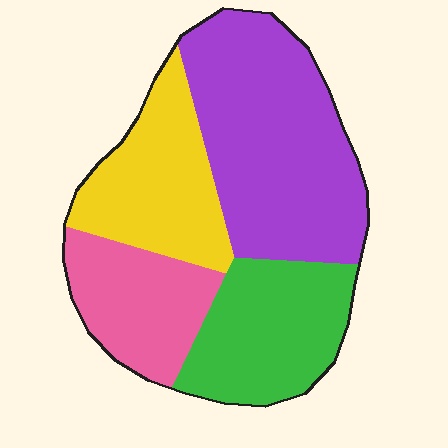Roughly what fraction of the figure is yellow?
Yellow covers roughly 20% of the figure.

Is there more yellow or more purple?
Purple.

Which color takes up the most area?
Purple, at roughly 40%.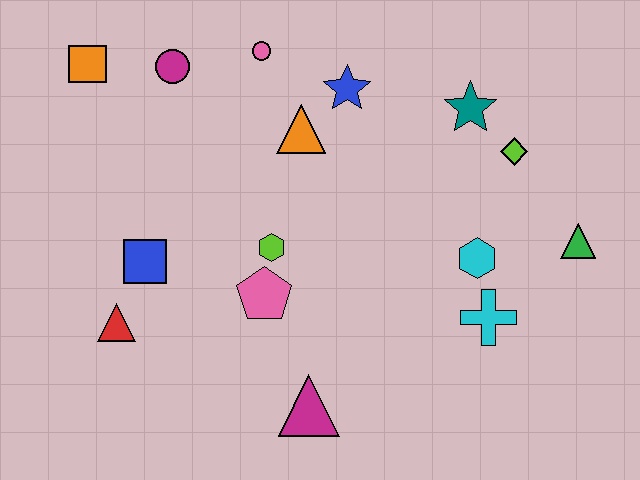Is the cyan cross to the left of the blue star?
No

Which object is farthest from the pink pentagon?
The green triangle is farthest from the pink pentagon.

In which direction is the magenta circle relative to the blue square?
The magenta circle is above the blue square.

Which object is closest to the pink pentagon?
The lime hexagon is closest to the pink pentagon.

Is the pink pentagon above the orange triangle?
No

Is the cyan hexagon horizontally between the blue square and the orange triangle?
No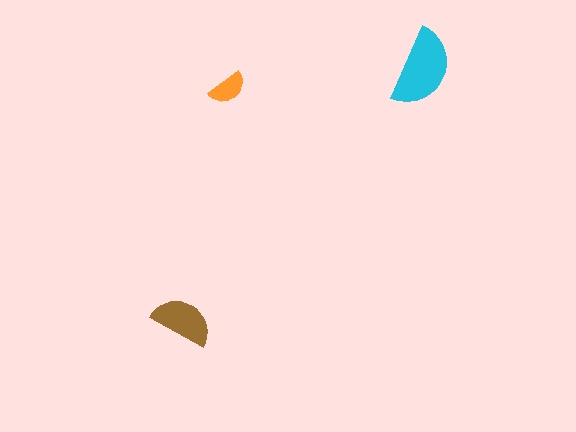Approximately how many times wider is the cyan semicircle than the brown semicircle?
About 1.5 times wider.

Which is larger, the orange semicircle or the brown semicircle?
The brown one.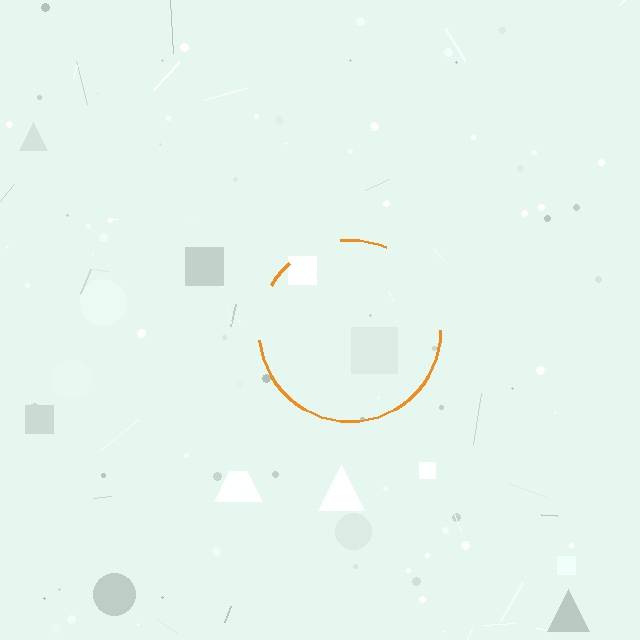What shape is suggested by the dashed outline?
The dashed outline suggests a circle.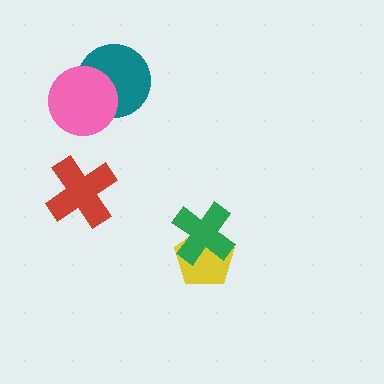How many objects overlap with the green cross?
1 object overlaps with the green cross.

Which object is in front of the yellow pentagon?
The green cross is in front of the yellow pentagon.